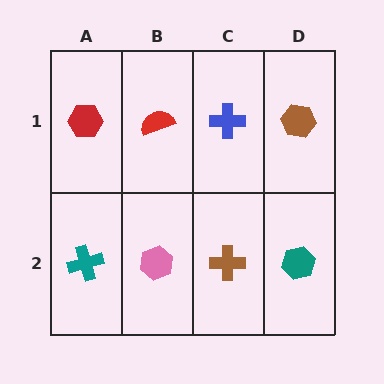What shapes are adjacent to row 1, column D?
A teal hexagon (row 2, column D), a blue cross (row 1, column C).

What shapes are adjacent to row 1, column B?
A pink hexagon (row 2, column B), a red hexagon (row 1, column A), a blue cross (row 1, column C).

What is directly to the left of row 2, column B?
A teal cross.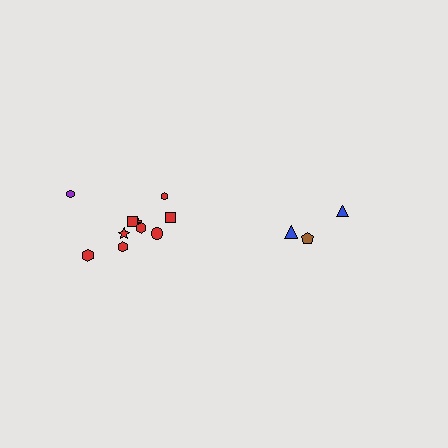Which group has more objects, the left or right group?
The left group.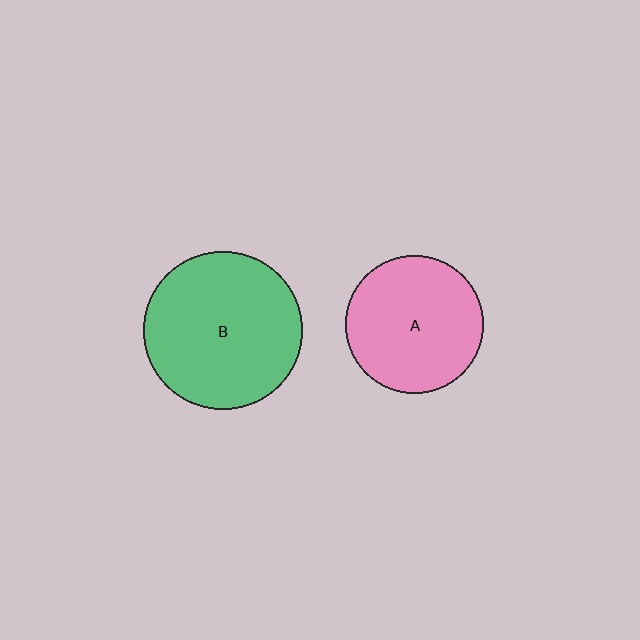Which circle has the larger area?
Circle B (green).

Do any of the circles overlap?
No, none of the circles overlap.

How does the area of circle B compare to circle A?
Approximately 1.3 times.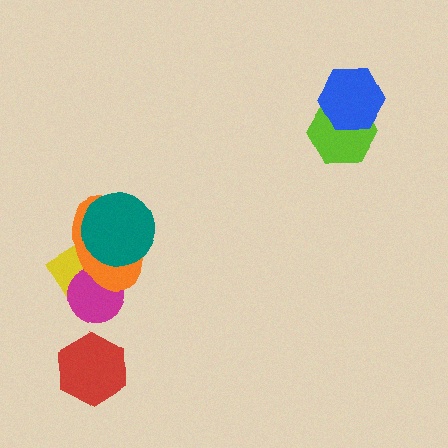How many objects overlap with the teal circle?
2 objects overlap with the teal circle.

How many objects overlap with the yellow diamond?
3 objects overlap with the yellow diamond.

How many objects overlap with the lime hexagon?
1 object overlaps with the lime hexagon.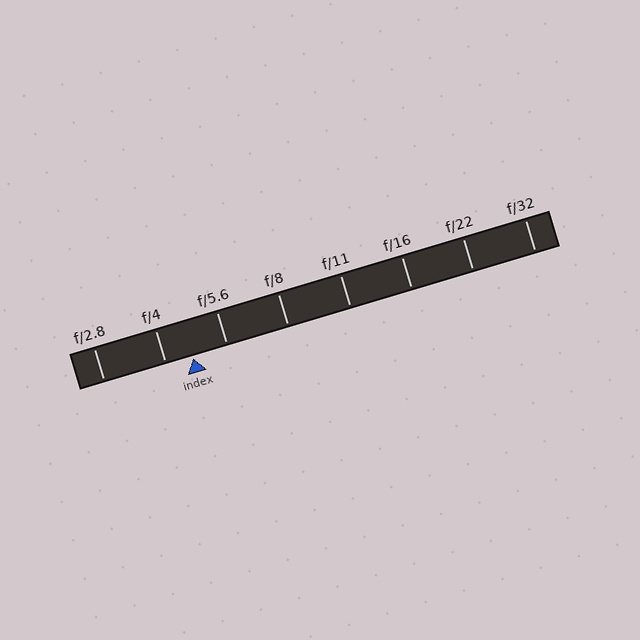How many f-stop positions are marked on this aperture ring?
There are 8 f-stop positions marked.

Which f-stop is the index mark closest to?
The index mark is closest to f/4.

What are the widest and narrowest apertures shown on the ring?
The widest aperture shown is f/2.8 and the narrowest is f/32.